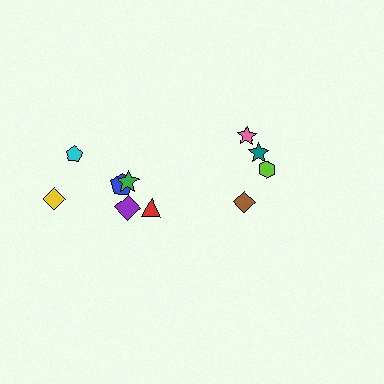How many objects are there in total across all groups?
There are 10 objects.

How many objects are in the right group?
There are 4 objects.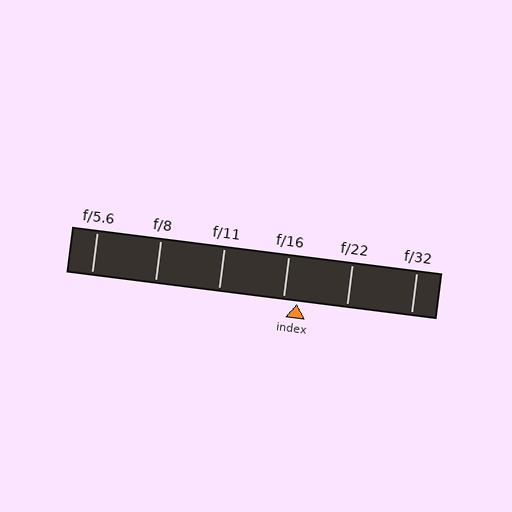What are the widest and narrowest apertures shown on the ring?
The widest aperture shown is f/5.6 and the narrowest is f/32.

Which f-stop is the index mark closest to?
The index mark is closest to f/16.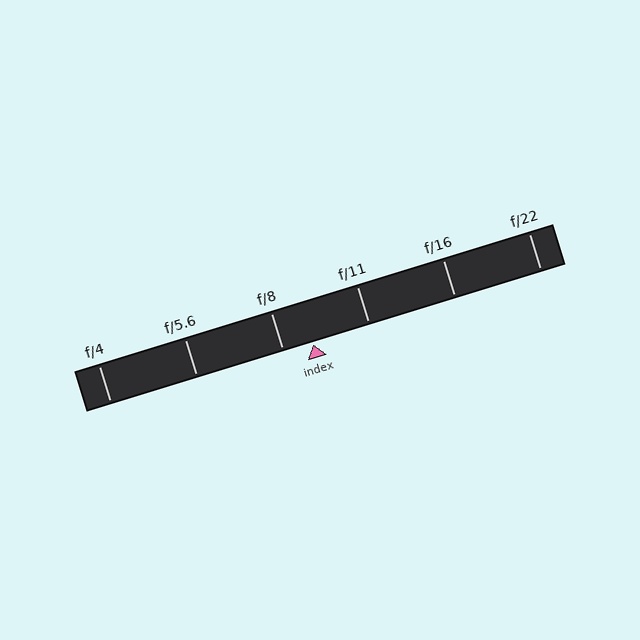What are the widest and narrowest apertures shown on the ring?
The widest aperture shown is f/4 and the narrowest is f/22.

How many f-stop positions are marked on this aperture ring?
There are 6 f-stop positions marked.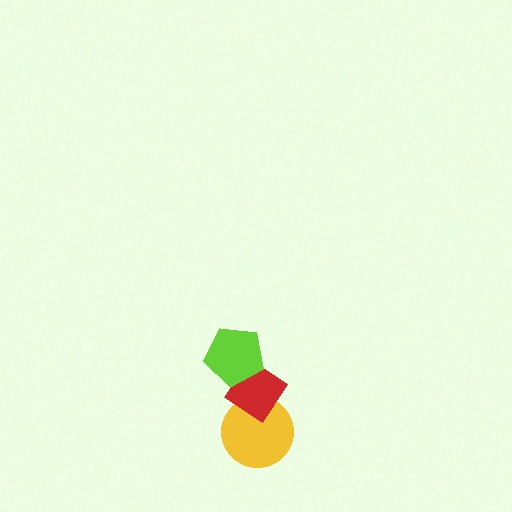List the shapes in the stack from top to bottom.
From top to bottom: the lime pentagon, the red diamond, the yellow circle.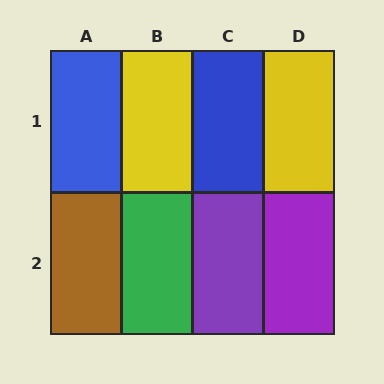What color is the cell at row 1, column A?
Blue.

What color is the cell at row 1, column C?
Blue.